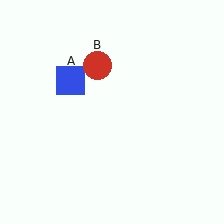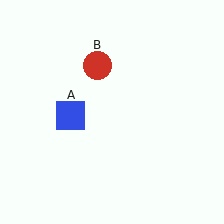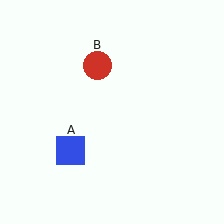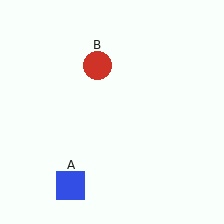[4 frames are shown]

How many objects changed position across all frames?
1 object changed position: blue square (object A).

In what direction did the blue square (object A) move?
The blue square (object A) moved down.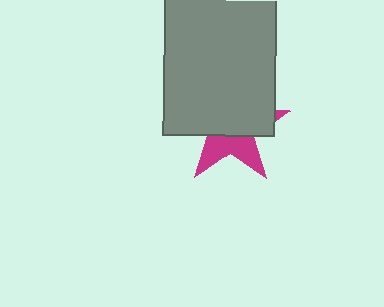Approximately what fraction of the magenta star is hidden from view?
Roughly 62% of the magenta star is hidden behind the gray rectangle.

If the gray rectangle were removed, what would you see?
You would see the complete magenta star.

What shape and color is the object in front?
The object in front is a gray rectangle.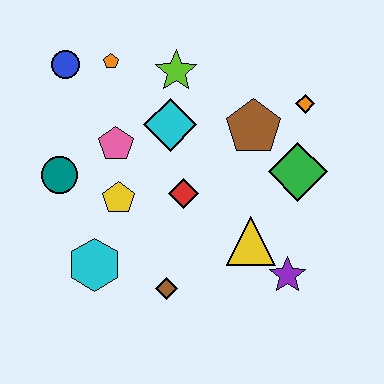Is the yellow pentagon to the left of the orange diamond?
Yes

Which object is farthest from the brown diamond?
The blue circle is farthest from the brown diamond.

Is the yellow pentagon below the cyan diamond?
Yes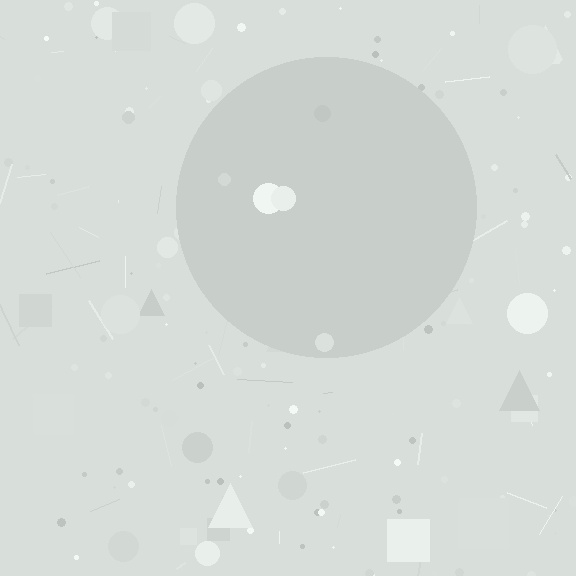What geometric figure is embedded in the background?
A circle is embedded in the background.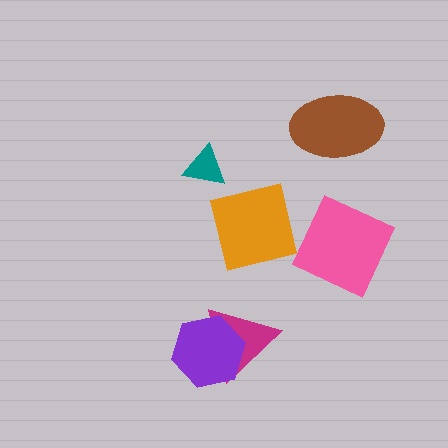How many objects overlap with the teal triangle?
0 objects overlap with the teal triangle.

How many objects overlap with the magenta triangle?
1 object overlaps with the magenta triangle.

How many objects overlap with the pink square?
0 objects overlap with the pink square.